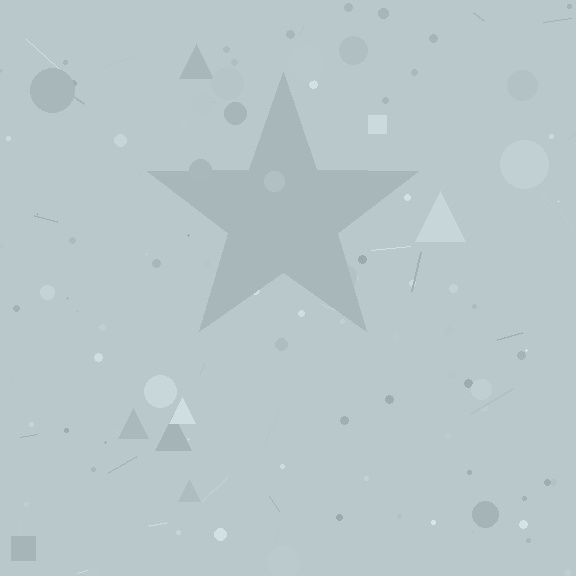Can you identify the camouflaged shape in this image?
The camouflaged shape is a star.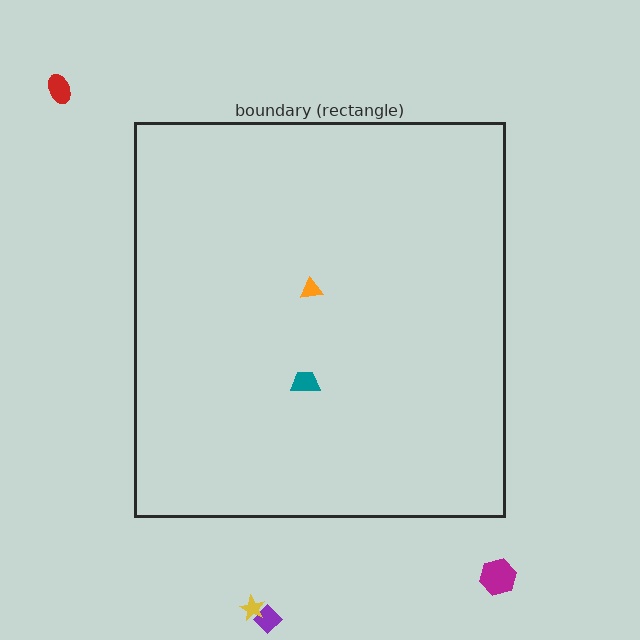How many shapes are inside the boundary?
2 inside, 4 outside.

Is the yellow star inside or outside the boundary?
Outside.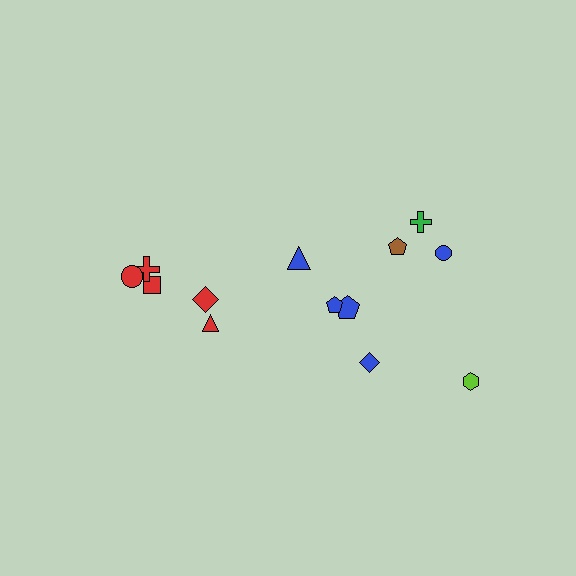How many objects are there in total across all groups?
There are 13 objects.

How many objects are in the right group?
There are 8 objects.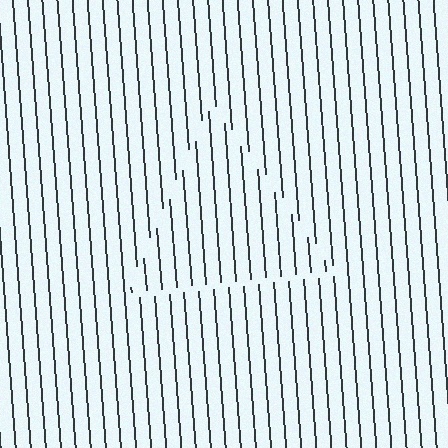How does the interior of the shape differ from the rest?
The interior of the shape contains the same grating, shifted by half a period — the contour is defined by the phase discontinuity where line-ends from the inner and outer gratings abut.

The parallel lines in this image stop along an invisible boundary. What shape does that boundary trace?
An illusory triangle. The interior of the shape contains the same grating, shifted by half a period — the contour is defined by the phase discontinuity where line-ends from the inner and outer gratings abut.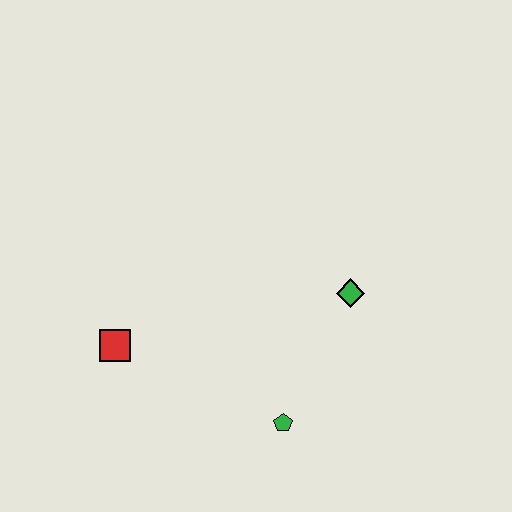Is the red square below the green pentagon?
No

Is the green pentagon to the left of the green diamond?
Yes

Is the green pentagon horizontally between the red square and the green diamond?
Yes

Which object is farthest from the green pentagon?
The red square is farthest from the green pentagon.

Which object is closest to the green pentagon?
The green diamond is closest to the green pentagon.